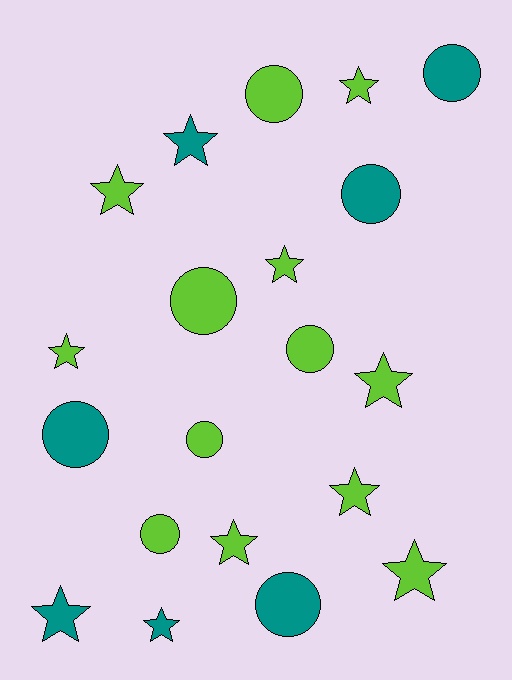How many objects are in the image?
There are 20 objects.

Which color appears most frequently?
Lime, with 13 objects.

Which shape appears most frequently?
Star, with 11 objects.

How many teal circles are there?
There are 4 teal circles.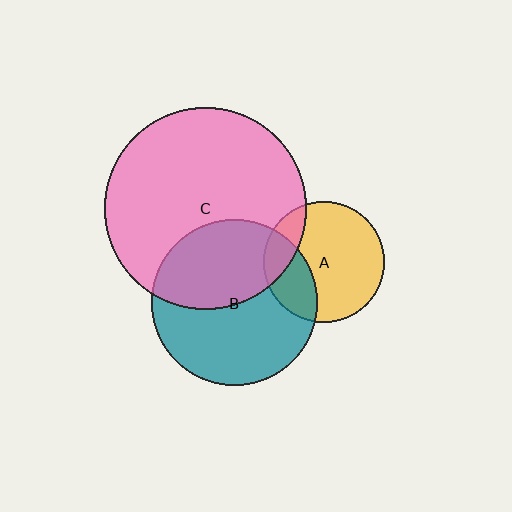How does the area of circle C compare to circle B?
Approximately 1.5 times.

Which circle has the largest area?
Circle C (pink).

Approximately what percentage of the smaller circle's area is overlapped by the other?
Approximately 45%.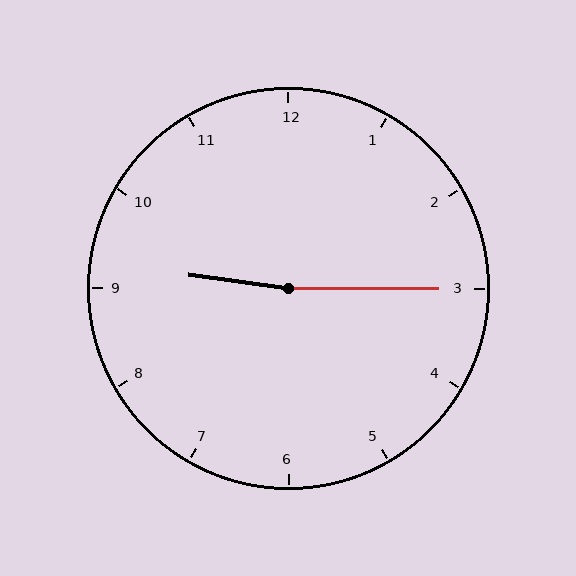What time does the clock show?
9:15.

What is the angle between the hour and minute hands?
Approximately 172 degrees.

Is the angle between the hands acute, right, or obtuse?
It is obtuse.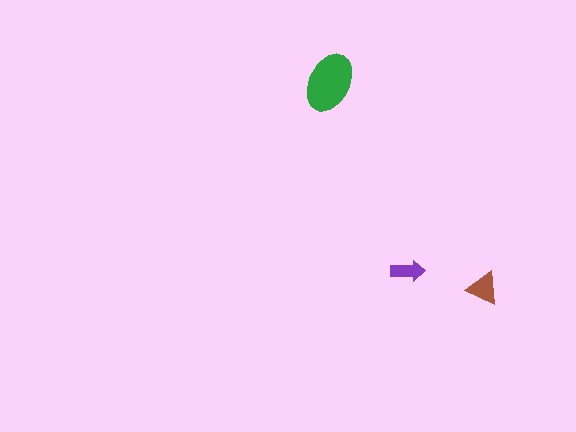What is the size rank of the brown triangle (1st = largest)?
2nd.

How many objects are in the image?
There are 3 objects in the image.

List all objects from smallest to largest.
The purple arrow, the brown triangle, the green ellipse.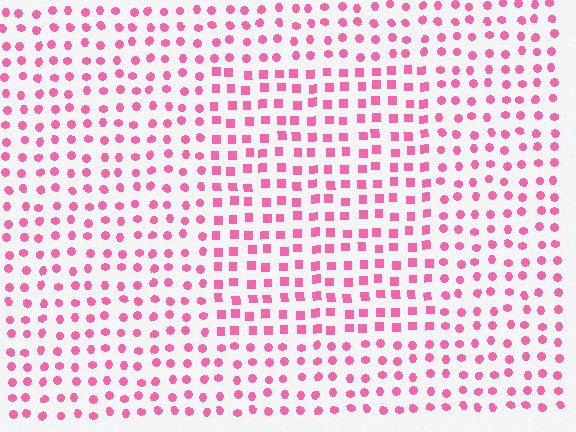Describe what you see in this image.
The image is filled with small pink elements arranged in a uniform grid. A rectangle-shaped region contains squares, while the surrounding area contains circles. The boundary is defined purely by the change in element shape.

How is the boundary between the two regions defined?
The boundary is defined by a change in element shape: squares inside vs. circles outside. All elements share the same color and spacing.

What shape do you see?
I see a rectangle.